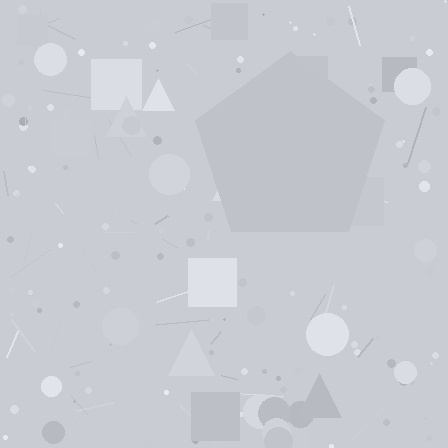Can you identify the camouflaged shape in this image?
The camouflaged shape is a pentagon.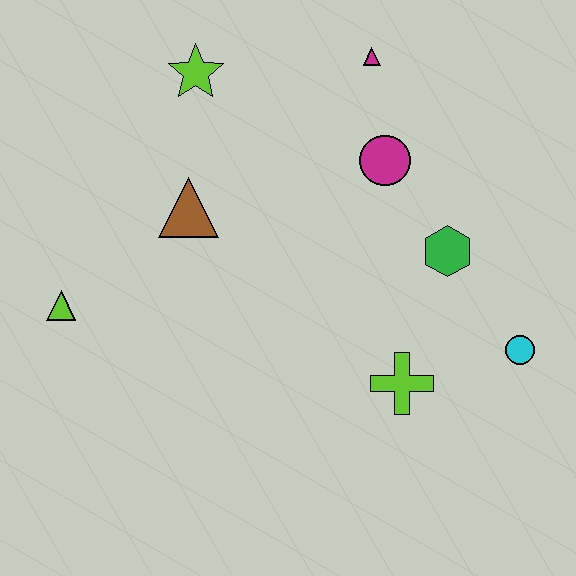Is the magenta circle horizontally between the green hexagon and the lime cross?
No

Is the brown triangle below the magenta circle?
Yes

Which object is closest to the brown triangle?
The lime star is closest to the brown triangle.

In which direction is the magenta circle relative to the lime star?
The magenta circle is to the right of the lime star.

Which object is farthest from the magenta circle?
The lime triangle is farthest from the magenta circle.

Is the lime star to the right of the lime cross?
No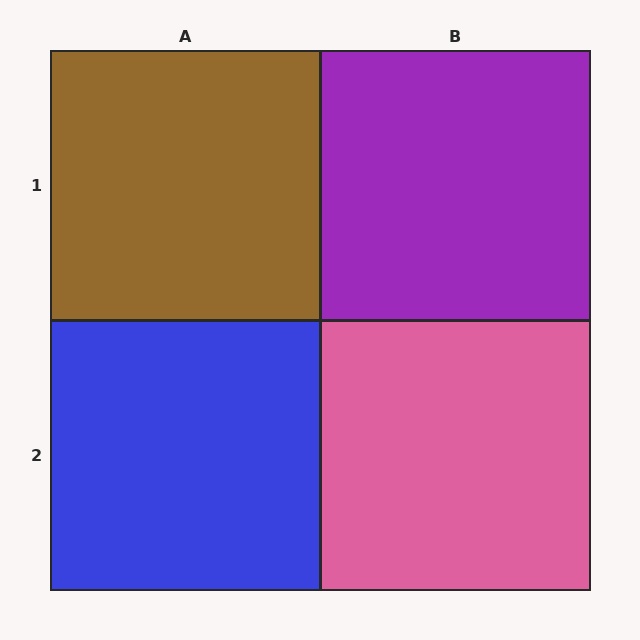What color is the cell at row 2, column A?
Blue.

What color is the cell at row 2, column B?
Pink.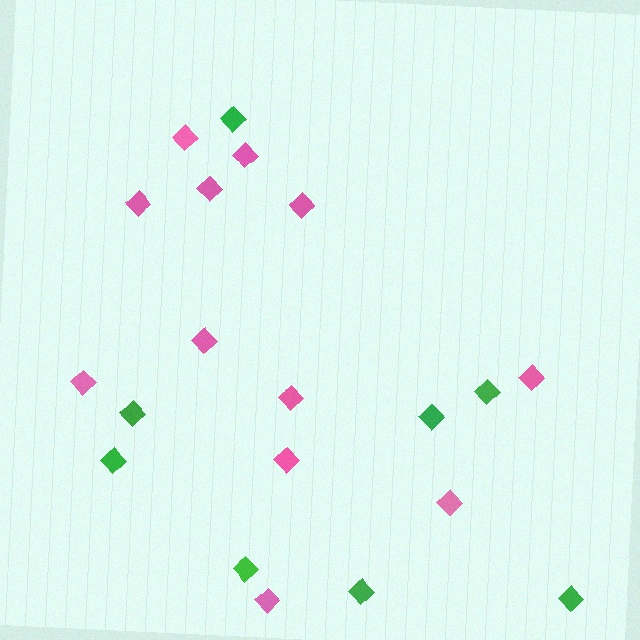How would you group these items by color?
There are 2 groups: one group of pink diamonds (12) and one group of green diamonds (8).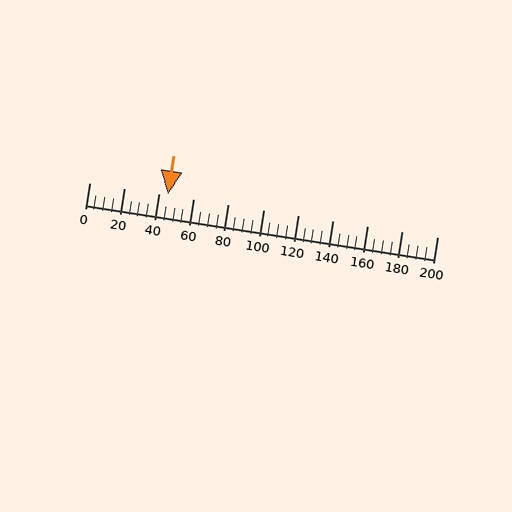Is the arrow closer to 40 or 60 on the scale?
The arrow is closer to 40.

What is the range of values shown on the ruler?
The ruler shows values from 0 to 200.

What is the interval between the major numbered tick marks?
The major tick marks are spaced 20 units apart.